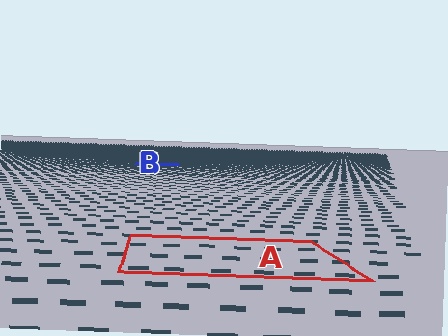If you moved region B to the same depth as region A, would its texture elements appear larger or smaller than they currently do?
They would appear larger. At a closer depth, the same texture elements are projected at a bigger on-screen size.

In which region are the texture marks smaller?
The texture marks are smaller in region B, because it is farther away.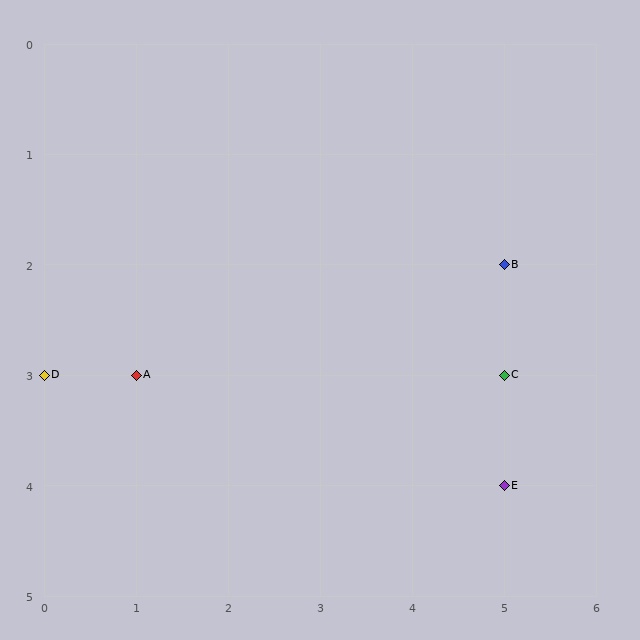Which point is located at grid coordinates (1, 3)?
Point A is at (1, 3).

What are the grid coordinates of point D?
Point D is at grid coordinates (0, 3).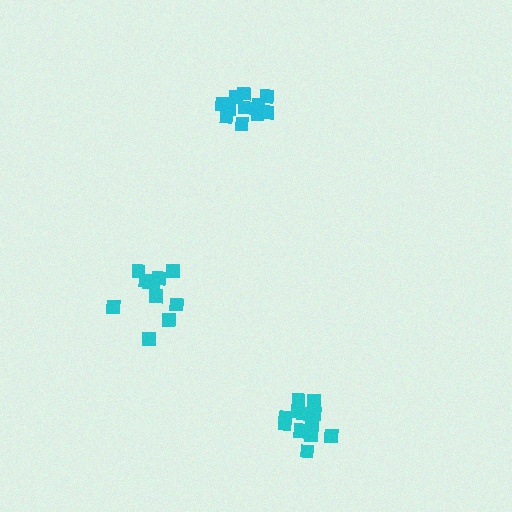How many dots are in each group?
Group 1: 13 dots, Group 2: 11 dots, Group 3: 11 dots (35 total).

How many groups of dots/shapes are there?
There are 3 groups.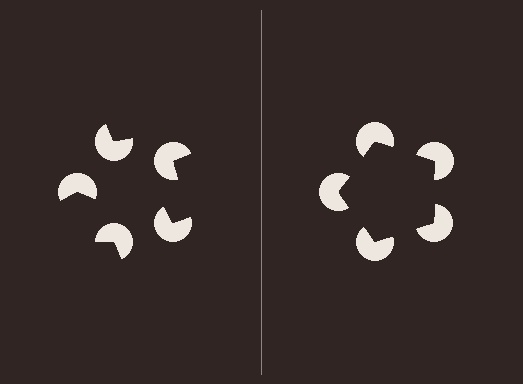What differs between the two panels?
The pac-man discs are positioned identically on both sides; only the wedge orientations differ. On the right they align to a pentagon; on the left they are misaligned.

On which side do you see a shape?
An illusory pentagon appears on the right side. On the left side the wedge cuts are rotated, so no coherent shape forms.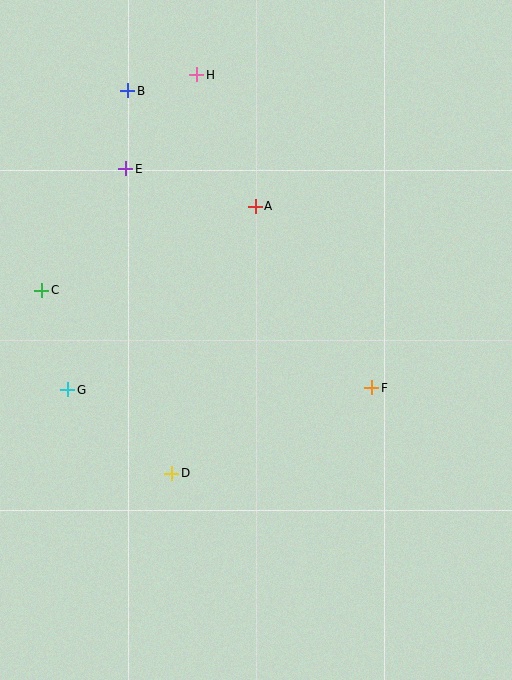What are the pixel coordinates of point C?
Point C is at (42, 290).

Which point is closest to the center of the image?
Point F at (372, 388) is closest to the center.